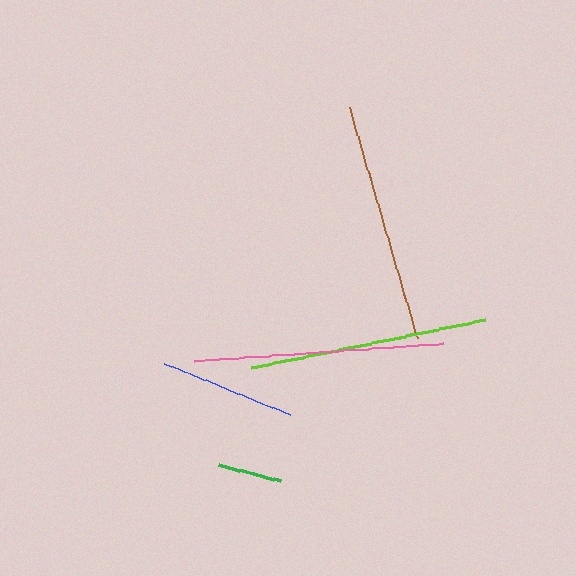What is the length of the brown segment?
The brown segment is approximately 240 pixels long.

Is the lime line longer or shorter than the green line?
The lime line is longer than the green line.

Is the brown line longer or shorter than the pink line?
The pink line is longer than the brown line.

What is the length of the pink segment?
The pink segment is approximately 249 pixels long.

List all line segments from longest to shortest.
From longest to shortest: pink, brown, lime, blue, green.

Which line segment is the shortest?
The green line is the shortest at approximately 63 pixels.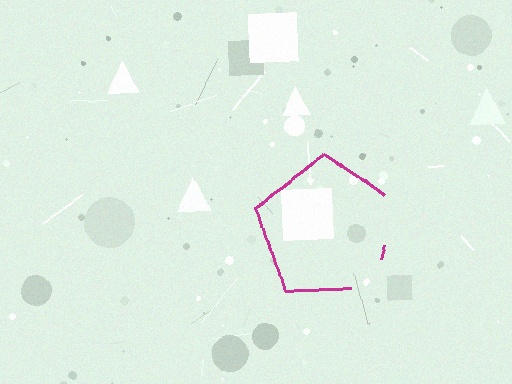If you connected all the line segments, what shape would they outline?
They would outline a pentagon.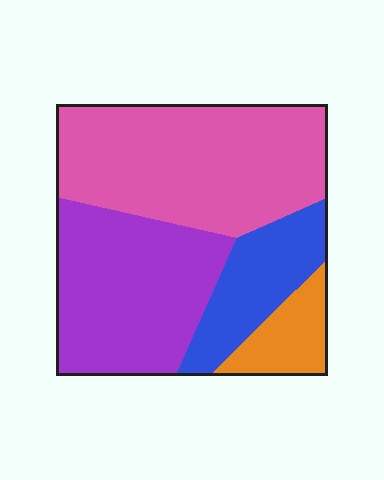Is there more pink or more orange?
Pink.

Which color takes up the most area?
Pink, at roughly 40%.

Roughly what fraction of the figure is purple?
Purple takes up about one third (1/3) of the figure.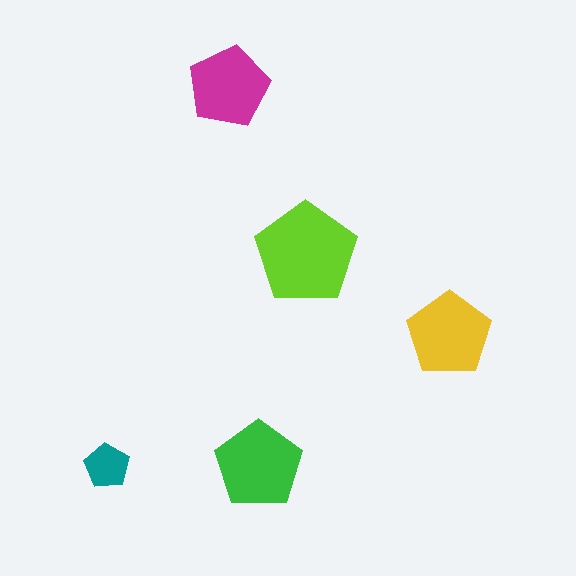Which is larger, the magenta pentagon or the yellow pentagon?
The yellow one.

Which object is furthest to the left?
The teal pentagon is leftmost.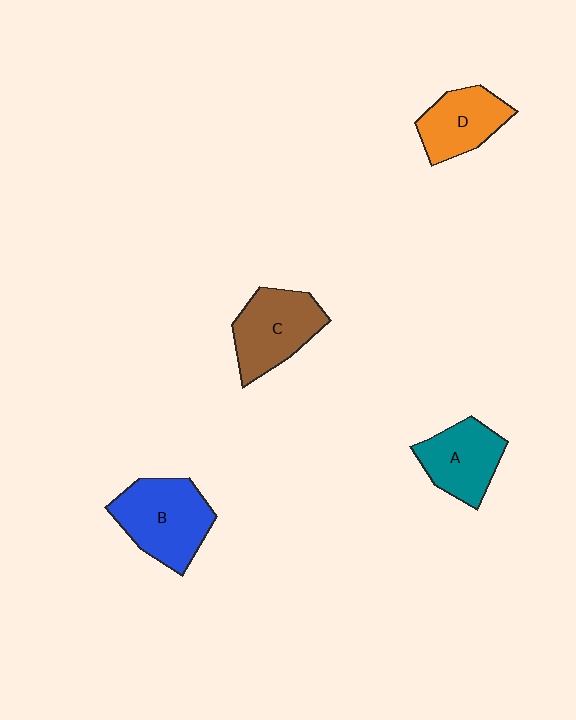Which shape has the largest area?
Shape B (blue).